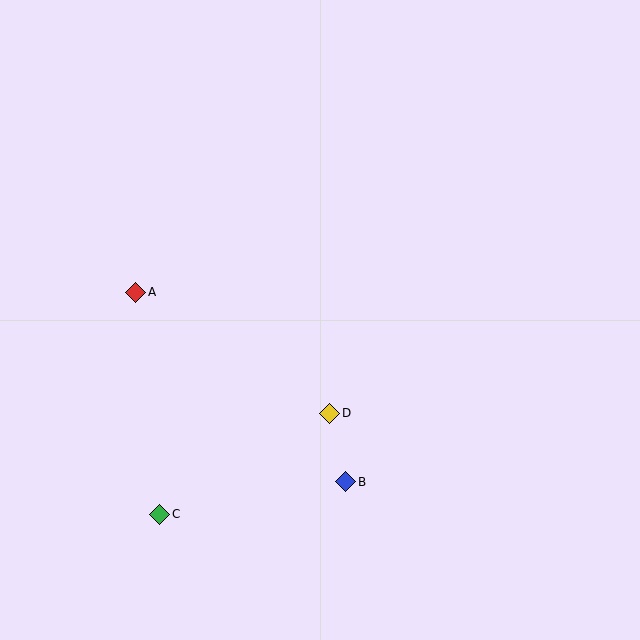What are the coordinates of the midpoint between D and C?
The midpoint between D and C is at (245, 464).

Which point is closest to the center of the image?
Point D at (330, 413) is closest to the center.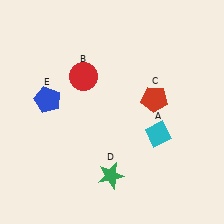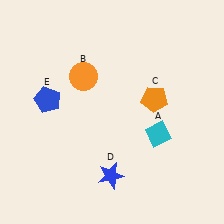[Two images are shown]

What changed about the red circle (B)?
In Image 1, B is red. In Image 2, it changed to orange.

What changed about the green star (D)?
In Image 1, D is green. In Image 2, it changed to blue.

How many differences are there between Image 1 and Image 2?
There are 3 differences between the two images.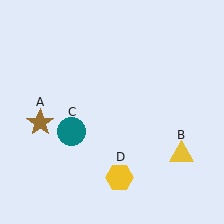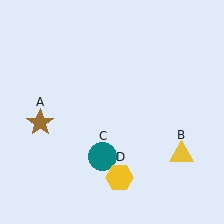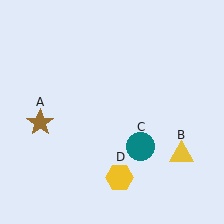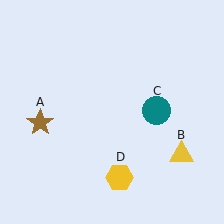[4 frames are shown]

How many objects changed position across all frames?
1 object changed position: teal circle (object C).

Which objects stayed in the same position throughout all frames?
Brown star (object A) and yellow triangle (object B) and yellow hexagon (object D) remained stationary.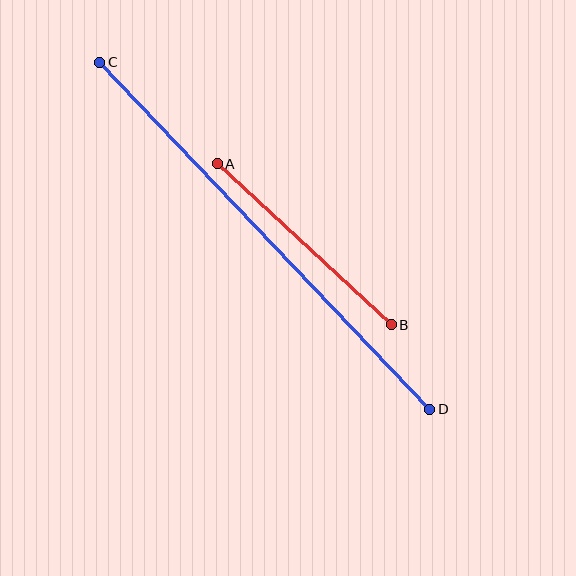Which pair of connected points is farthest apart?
Points C and D are farthest apart.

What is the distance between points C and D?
The distance is approximately 479 pixels.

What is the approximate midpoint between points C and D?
The midpoint is at approximately (265, 236) pixels.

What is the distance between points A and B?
The distance is approximately 237 pixels.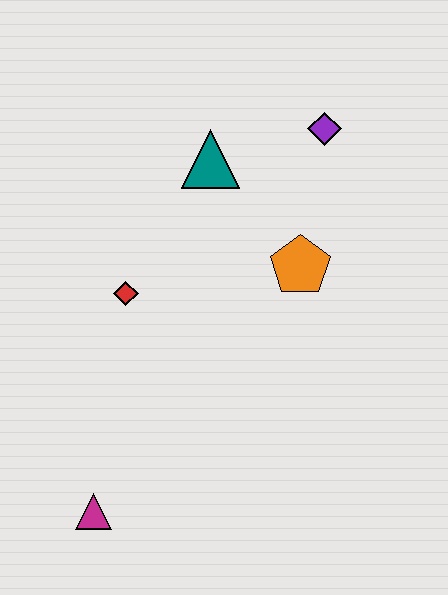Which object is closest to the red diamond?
The teal triangle is closest to the red diamond.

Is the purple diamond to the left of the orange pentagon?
No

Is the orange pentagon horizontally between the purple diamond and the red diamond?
Yes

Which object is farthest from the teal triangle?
The magenta triangle is farthest from the teal triangle.